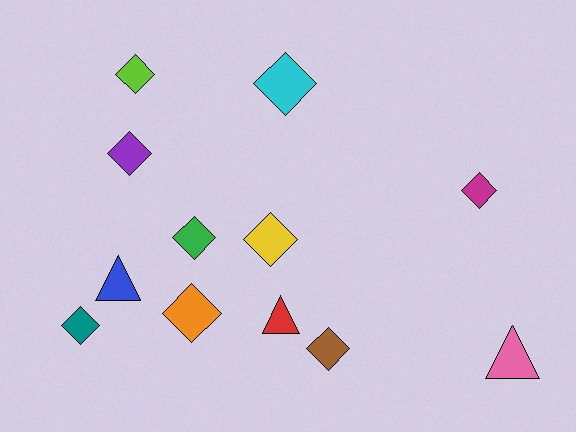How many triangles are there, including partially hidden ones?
There are 3 triangles.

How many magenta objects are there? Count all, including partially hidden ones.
There is 1 magenta object.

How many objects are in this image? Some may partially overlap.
There are 12 objects.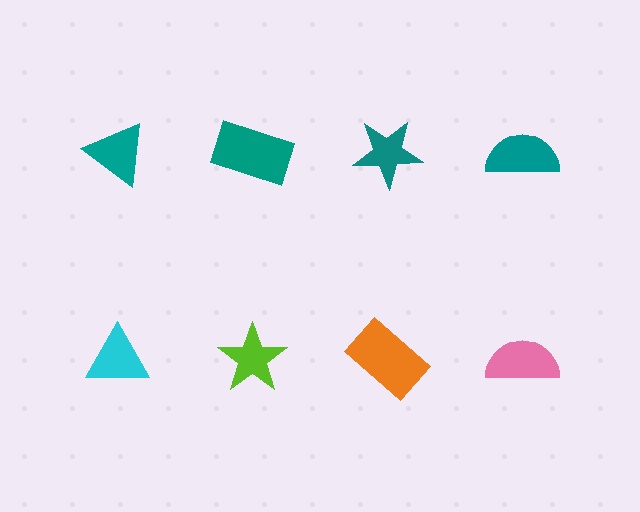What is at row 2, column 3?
An orange rectangle.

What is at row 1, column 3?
A teal star.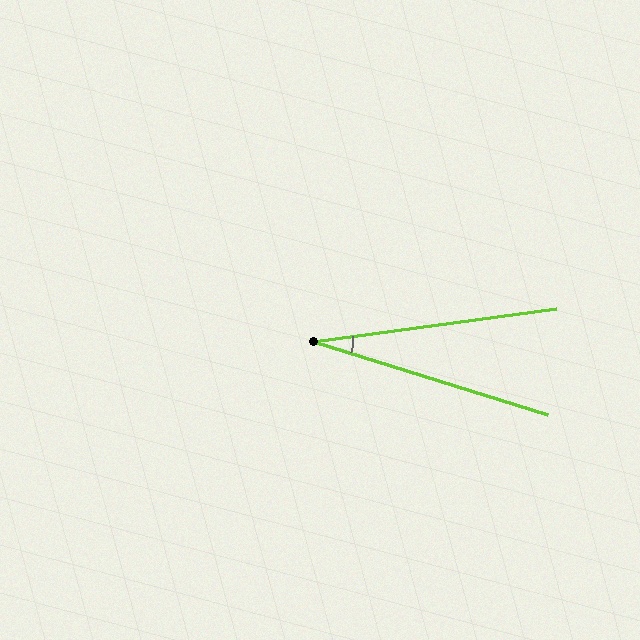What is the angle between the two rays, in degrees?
Approximately 25 degrees.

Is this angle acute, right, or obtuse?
It is acute.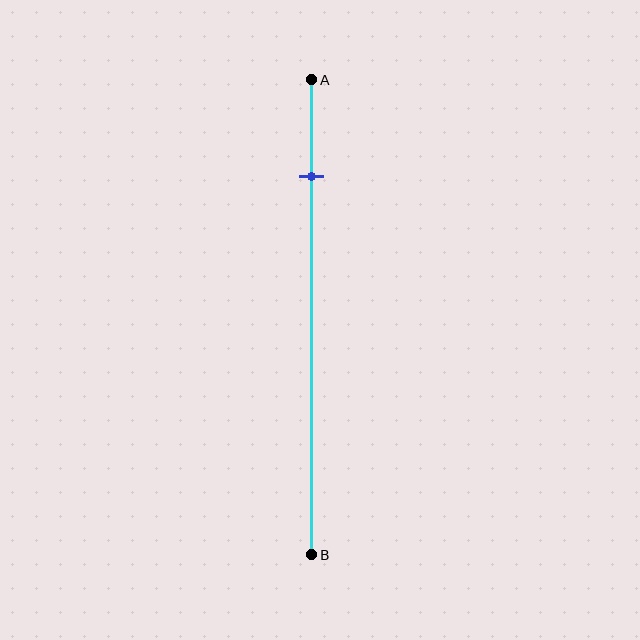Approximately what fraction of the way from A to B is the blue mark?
The blue mark is approximately 20% of the way from A to B.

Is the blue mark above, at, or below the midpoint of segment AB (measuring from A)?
The blue mark is above the midpoint of segment AB.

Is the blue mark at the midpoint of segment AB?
No, the mark is at about 20% from A, not at the 50% midpoint.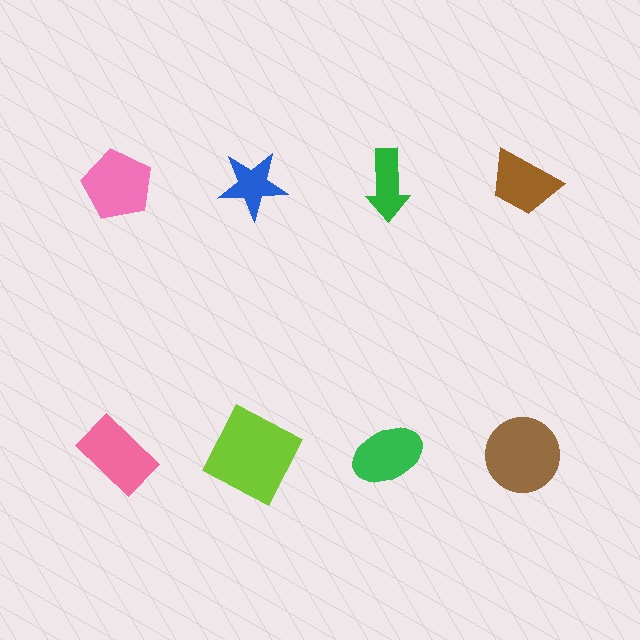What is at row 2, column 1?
A pink rectangle.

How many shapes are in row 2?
4 shapes.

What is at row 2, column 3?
A green ellipse.